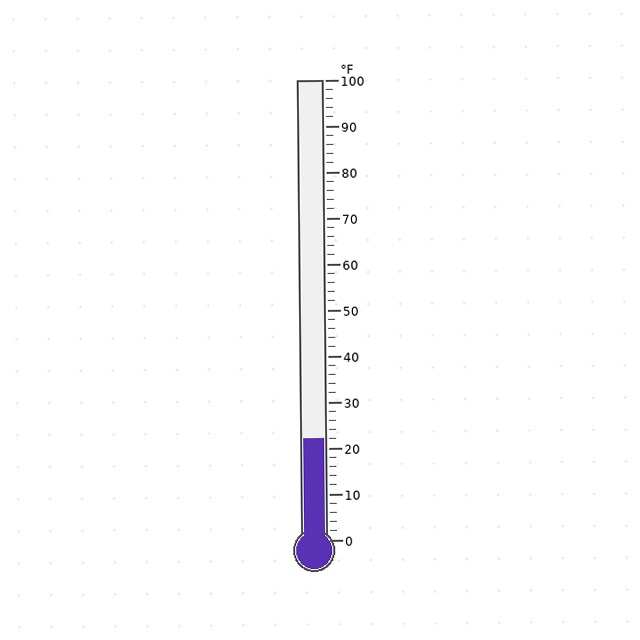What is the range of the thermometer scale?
The thermometer scale ranges from 0°F to 100°F.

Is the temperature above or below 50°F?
The temperature is below 50°F.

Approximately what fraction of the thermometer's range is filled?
The thermometer is filled to approximately 20% of its range.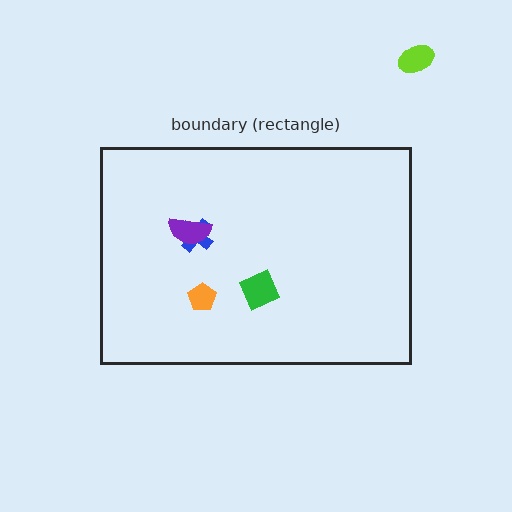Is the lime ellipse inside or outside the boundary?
Outside.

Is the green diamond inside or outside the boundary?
Inside.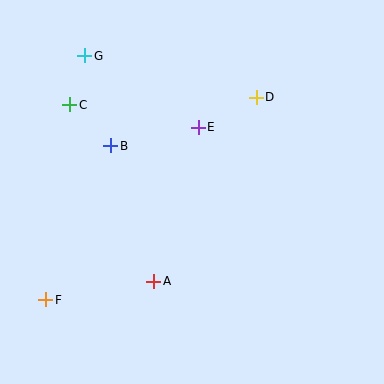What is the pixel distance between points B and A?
The distance between B and A is 142 pixels.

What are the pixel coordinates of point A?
Point A is at (154, 281).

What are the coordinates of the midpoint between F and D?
The midpoint between F and D is at (151, 199).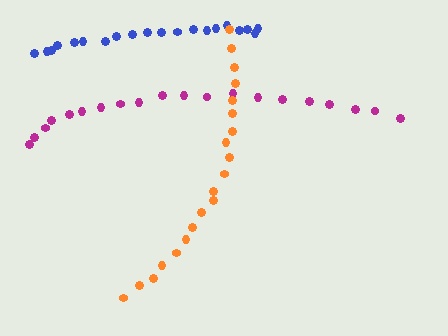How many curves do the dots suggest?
There are 3 distinct paths.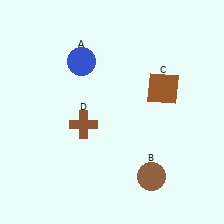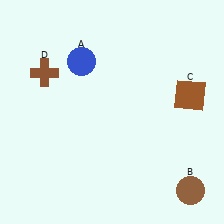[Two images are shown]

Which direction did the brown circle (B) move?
The brown circle (B) moved right.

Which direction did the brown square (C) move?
The brown square (C) moved right.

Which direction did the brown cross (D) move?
The brown cross (D) moved up.